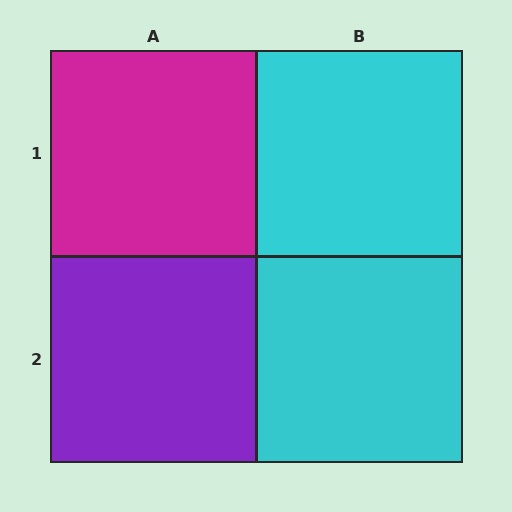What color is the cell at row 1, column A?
Magenta.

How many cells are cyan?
2 cells are cyan.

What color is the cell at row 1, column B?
Cyan.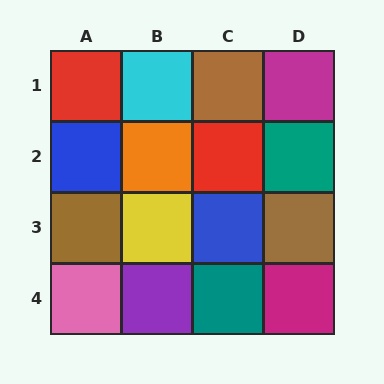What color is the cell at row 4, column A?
Pink.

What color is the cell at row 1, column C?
Brown.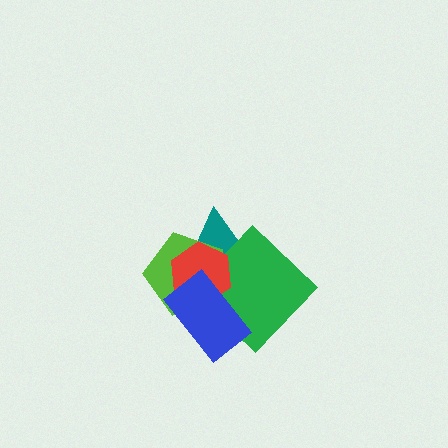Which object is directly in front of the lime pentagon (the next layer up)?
The red hexagon is directly in front of the lime pentagon.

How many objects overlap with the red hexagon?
4 objects overlap with the red hexagon.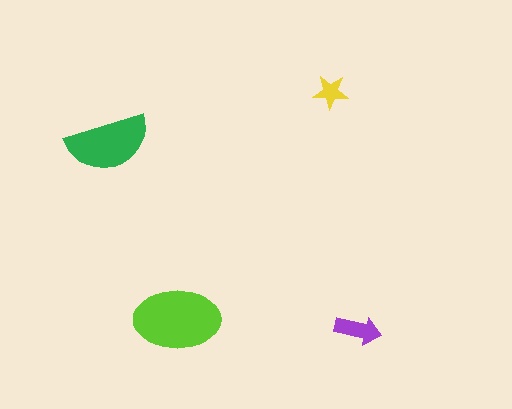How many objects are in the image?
There are 4 objects in the image.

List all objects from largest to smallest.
The lime ellipse, the green semicircle, the purple arrow, the yellow star.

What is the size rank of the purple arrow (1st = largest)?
3rd.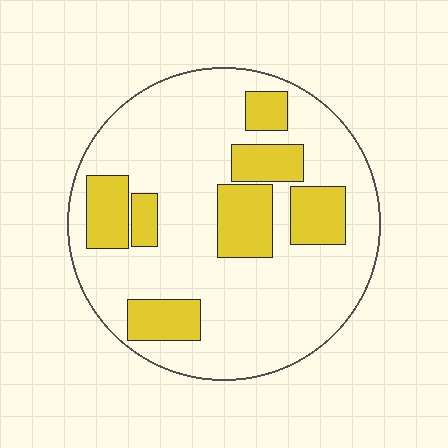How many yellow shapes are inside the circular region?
7.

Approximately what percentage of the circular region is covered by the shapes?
Approximately 25%.